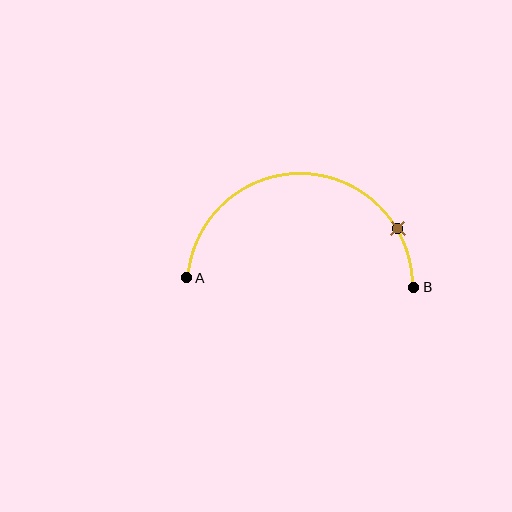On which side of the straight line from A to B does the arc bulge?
The arc bulges above the straight line connecting A and B.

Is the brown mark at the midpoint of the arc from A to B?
No. The brown mark lies on the arc but is closer to endpoint B. The arc midpoint would be at the point on the curve equidistant along the arc from both A and B.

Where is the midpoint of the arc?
The arc midpoint is the point on the curve farthest from the straight line joining A and B. It sits above that line.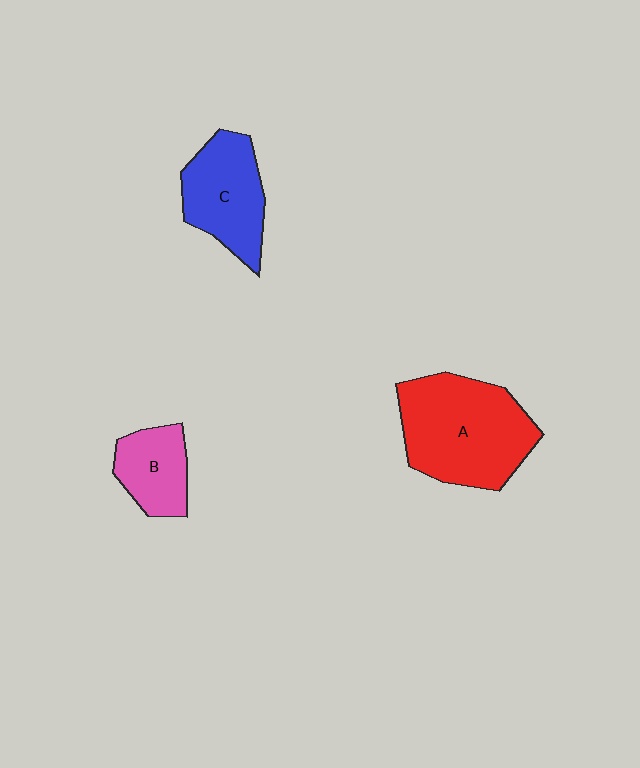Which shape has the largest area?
Shape A (red).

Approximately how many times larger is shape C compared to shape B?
Approximately 1.5 times.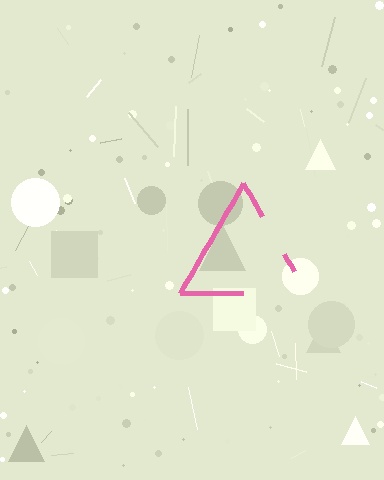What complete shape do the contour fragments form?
The contour fragments form a triangle.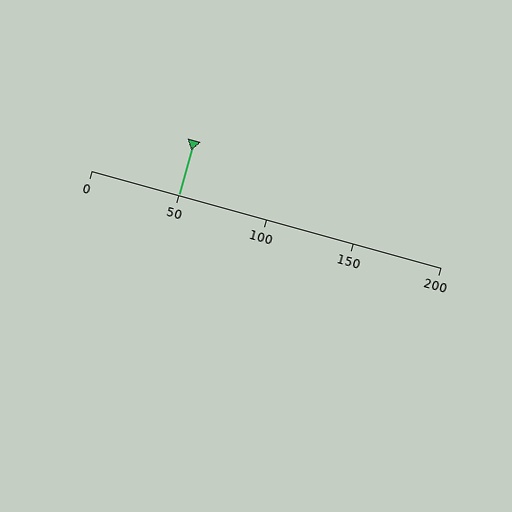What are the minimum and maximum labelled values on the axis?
The axis runs from 0 to 200.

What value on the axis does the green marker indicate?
The marker indicates approximately 50.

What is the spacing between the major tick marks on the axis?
The major ticks are spaced 50 apart.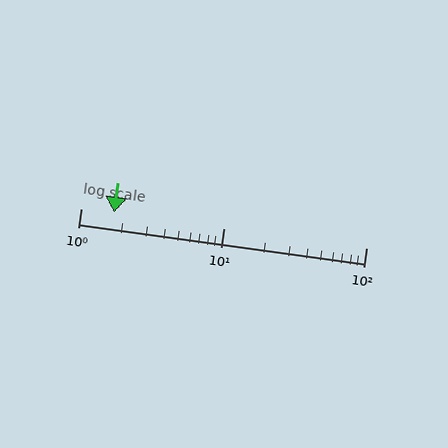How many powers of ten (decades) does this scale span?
The scale spans 2 decades, from 1 to 100.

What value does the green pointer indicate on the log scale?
The pointer indicates approximately 1.7.